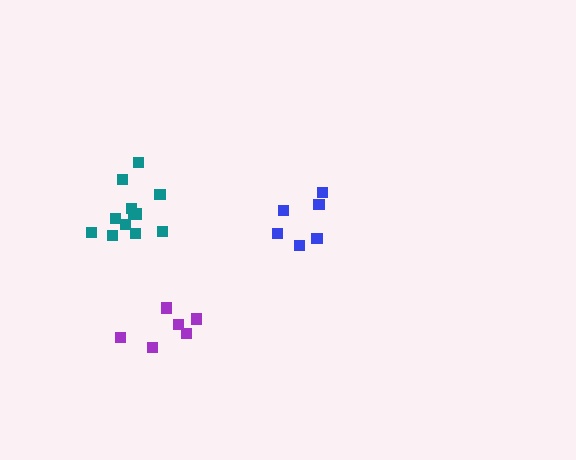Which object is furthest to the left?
The teal cluster is leftmost.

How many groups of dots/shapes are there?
There are 3 groups.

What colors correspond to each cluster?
The clusters are colored: blue, purple, teal.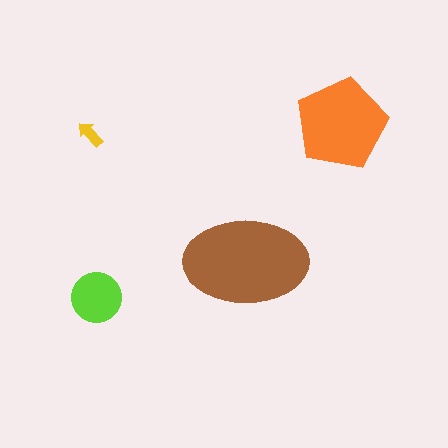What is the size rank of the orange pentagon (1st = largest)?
2nd.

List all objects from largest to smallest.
The brown ellipse, the orange pentagon, the lime circle, the yellow arrow.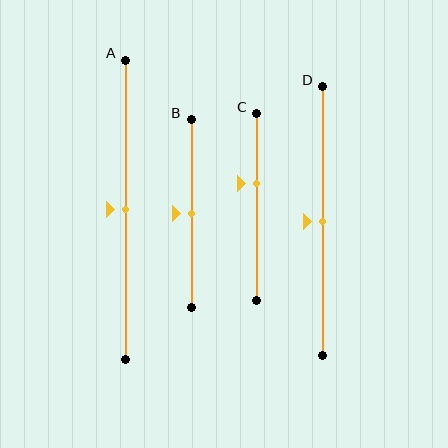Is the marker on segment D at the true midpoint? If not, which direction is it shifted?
Yes, the marker on segment D is at the true midpoint.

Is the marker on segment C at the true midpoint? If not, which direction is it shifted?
No, the marker on segment C is shifted upward by about 12% of the segment length.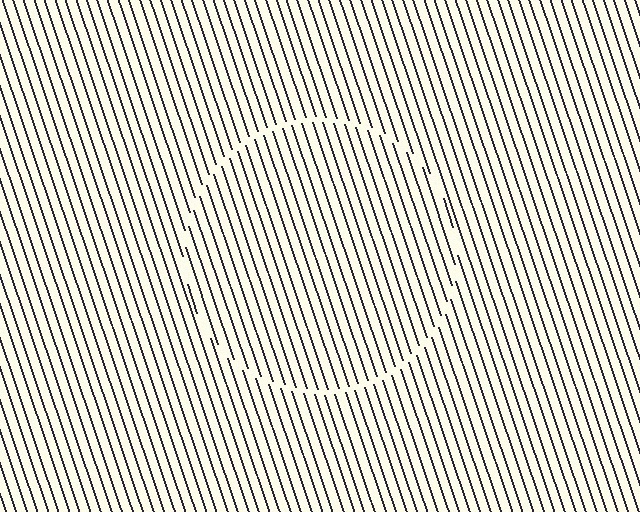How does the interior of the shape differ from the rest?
The interior of the shape contains the same grating, shifted by half a period — the contour is defined by the phase discontinuity where line-ends from the inner and outer gratings abut.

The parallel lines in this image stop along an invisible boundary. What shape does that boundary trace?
An illusory circle. The interior of the shape contains the same grating, shifted by half a period — the contour is defined by the phase discontinuity where line-ends from the inner and outer gratings abut.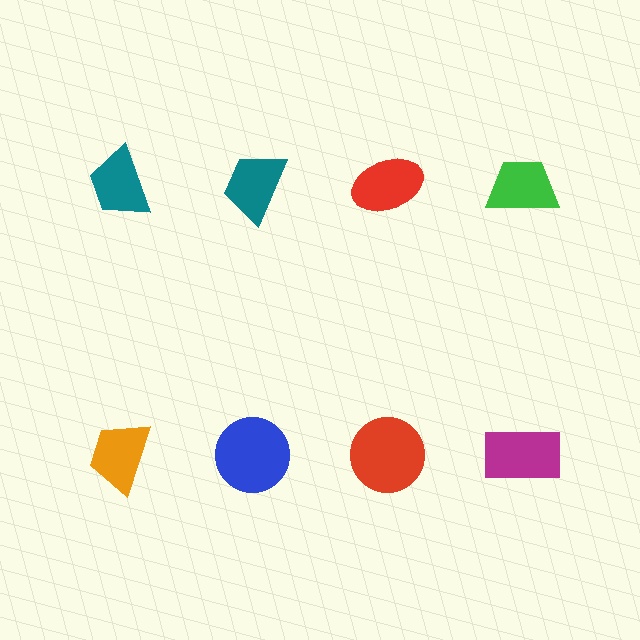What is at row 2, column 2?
A blue circle.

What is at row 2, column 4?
A magenta rectangle.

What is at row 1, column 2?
A teal trapezoid.